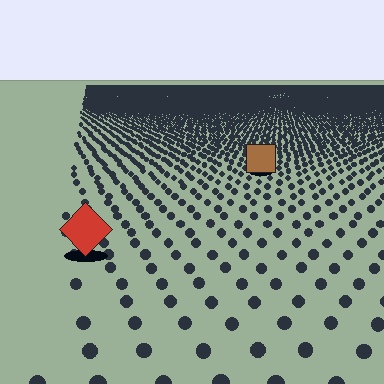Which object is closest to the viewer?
The red diamond is closest. The texture marks near it are larger and more spread out.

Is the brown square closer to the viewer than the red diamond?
No. The red diamond is closer — you can tell from the texture gradient: the ground texture is coarser near it.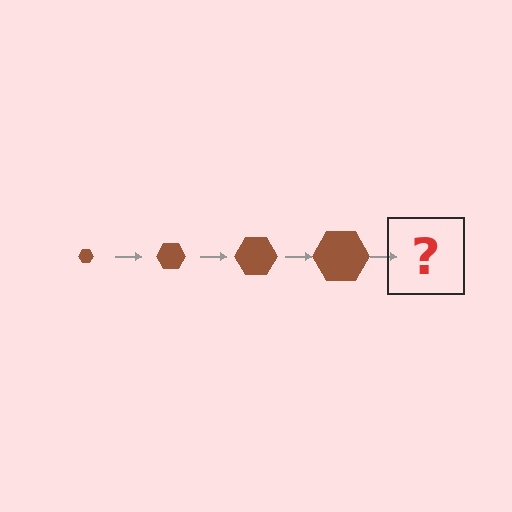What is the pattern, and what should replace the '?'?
The pattern is that the hexagon gets progressively larger each step. The '?' should be a brown hexagon, larger than the previous one.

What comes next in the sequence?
The next element should be a brown hexagon, larger than the previous one.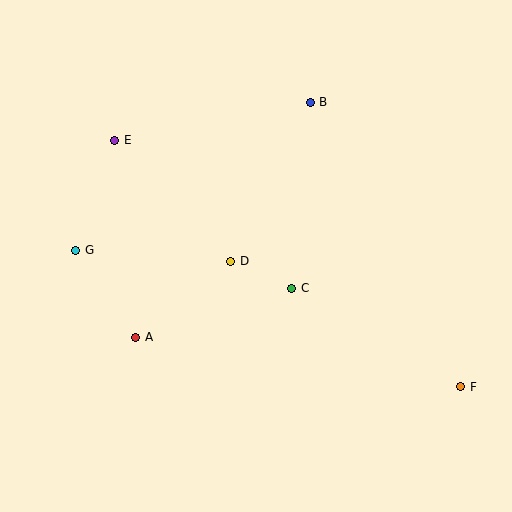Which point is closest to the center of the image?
Point D at (231, 261) is closest to the center.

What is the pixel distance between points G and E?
The distance between G and E is 117 pixels.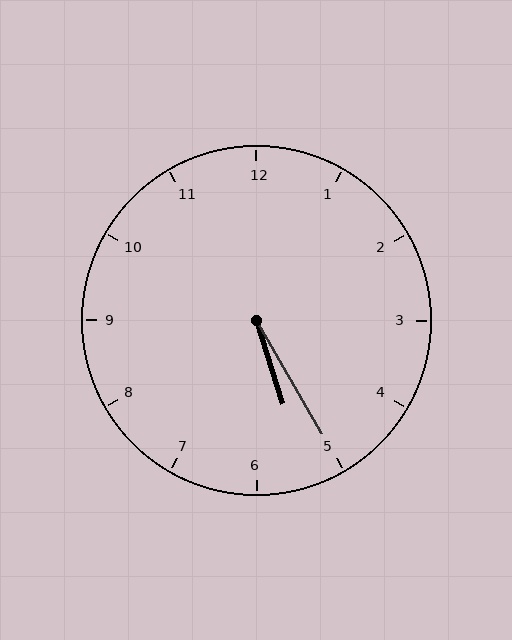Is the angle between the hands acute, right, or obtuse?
It is acute.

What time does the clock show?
5:25.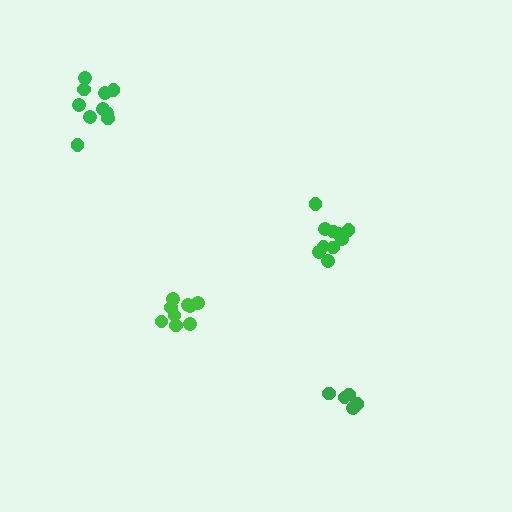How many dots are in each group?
Group 1: 6 dots, Group 2: 9 dots, Group 3: 10 dots, Group 4: 10 dots (35 total).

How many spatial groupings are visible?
There are 4 spatial groupings.